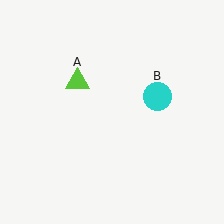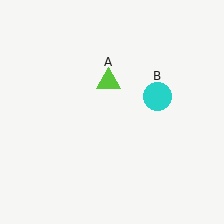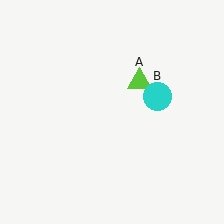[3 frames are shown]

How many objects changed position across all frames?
1 object changed position: lime triangle (object A).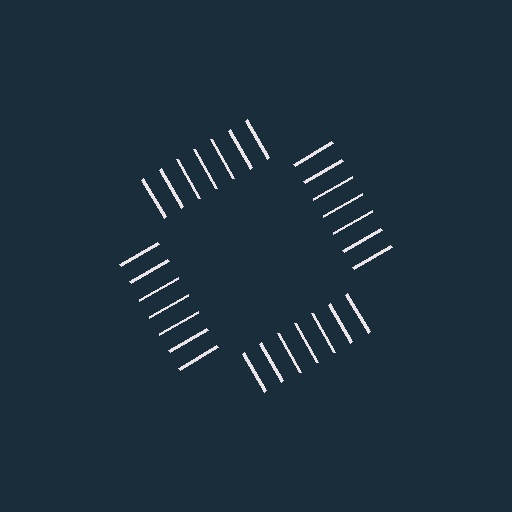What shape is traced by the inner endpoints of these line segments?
An illusory square — the line segments terminate on its edges but no continuous stroke is drawn.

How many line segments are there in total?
28 — 7 along each of the 4 edges.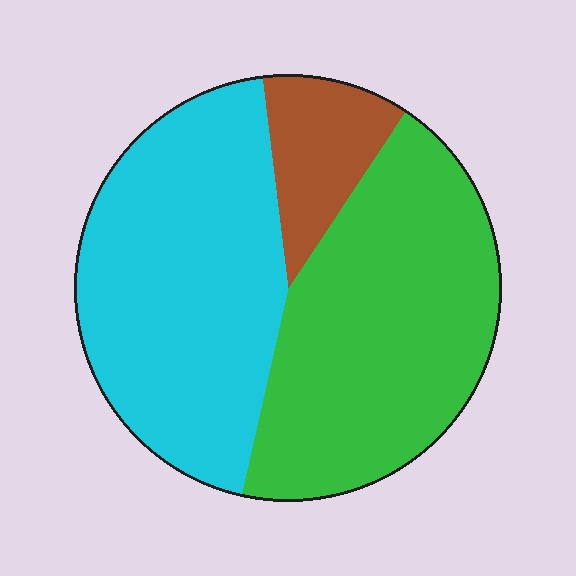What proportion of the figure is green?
Green covers about 45% of the figure.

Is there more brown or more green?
Green.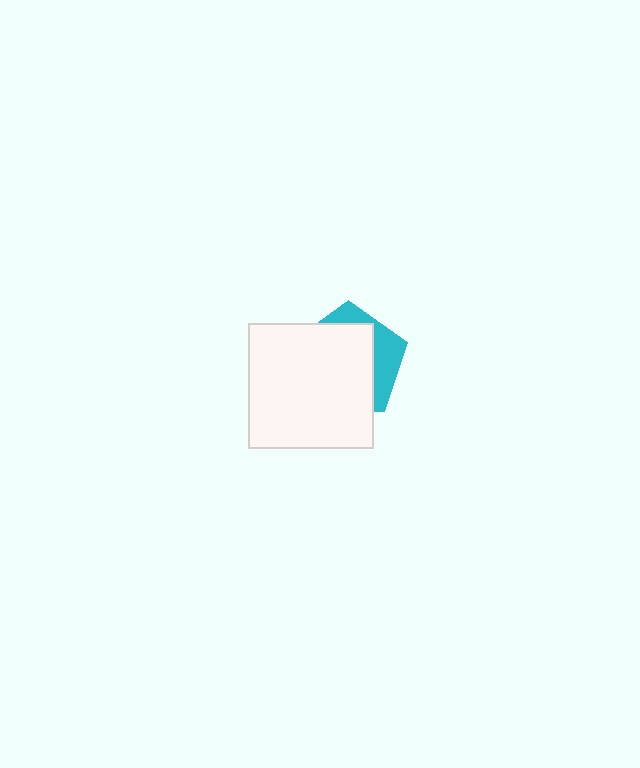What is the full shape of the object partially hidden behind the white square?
The partially hidden object is a cyan pentagon.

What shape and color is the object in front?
The object in front is a white square.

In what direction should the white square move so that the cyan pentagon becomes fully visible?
The white square should move toward the lower-left. That is the shortest direction to clear the overlap and leave the cyan pentagon fully visible.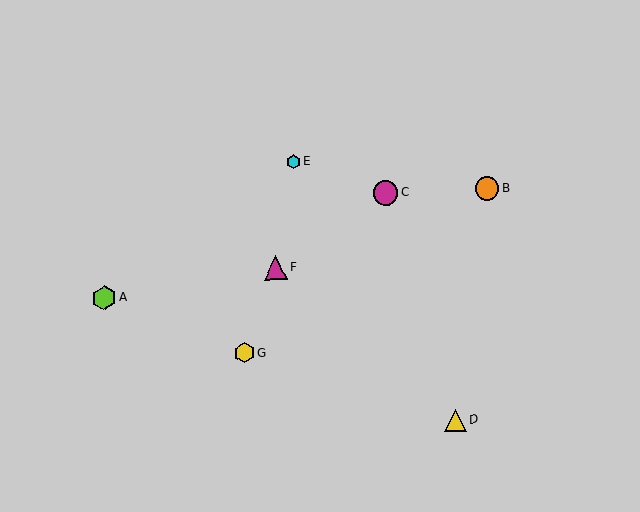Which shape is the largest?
The lime hexagon (labeled A) is the largest.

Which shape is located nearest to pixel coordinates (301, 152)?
The cyan hexagon (labeled E) at (294, 162) is nearest to that location.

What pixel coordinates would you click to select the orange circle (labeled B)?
Click at (487, 189) to select the orange circle B.